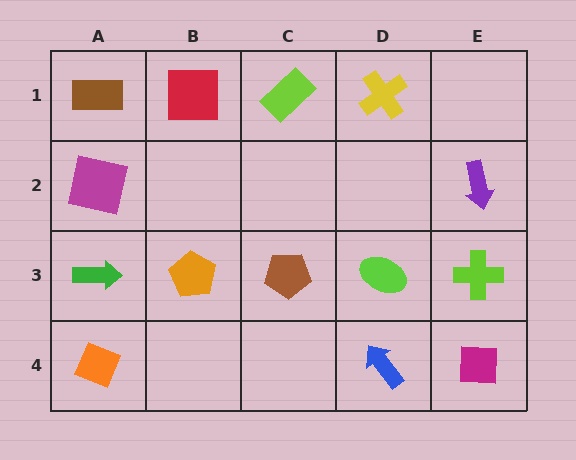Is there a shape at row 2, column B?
No, that cell is empty.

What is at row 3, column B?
An orange pentagon.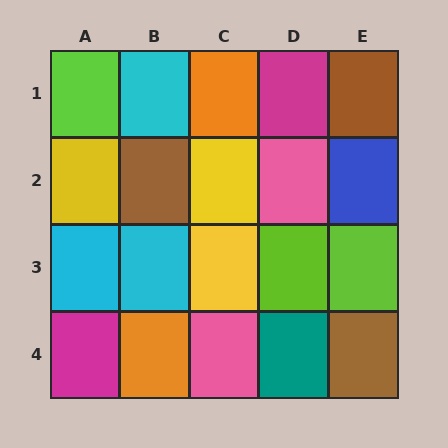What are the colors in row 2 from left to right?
Yellow, brown, yellow, pink, blue.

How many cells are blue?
1 cell is blue.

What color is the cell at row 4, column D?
Teal.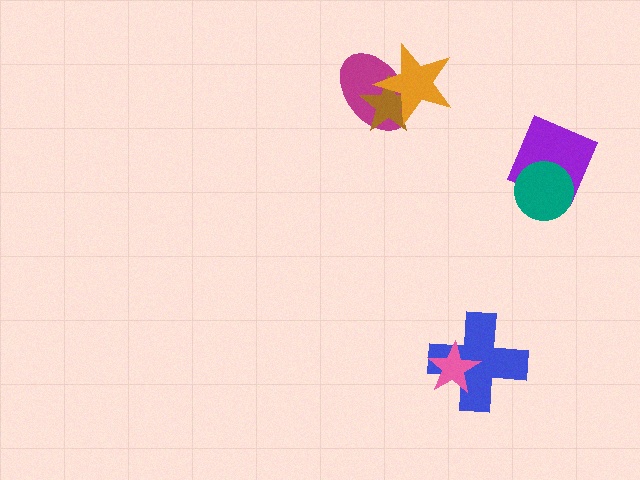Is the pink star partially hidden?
No, no other shape covers it.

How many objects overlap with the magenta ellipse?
2 objects overlap with the magenta ellipse.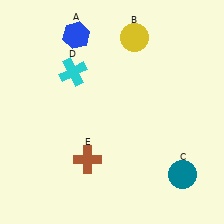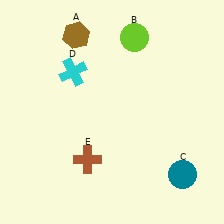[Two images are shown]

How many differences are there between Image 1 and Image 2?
There are 2 differences between the two images.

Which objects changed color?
A changed from blue to brown. B changed from yellow to lime.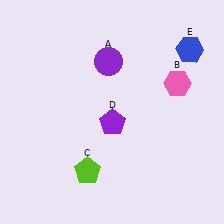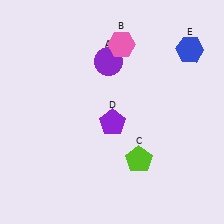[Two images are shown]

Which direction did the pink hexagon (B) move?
The pink hexagon (B) moved left.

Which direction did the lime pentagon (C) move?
The lime pentagon (C) moved right.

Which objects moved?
The objects that moved are: the pink hexagon (B), the lime pentagon (C).